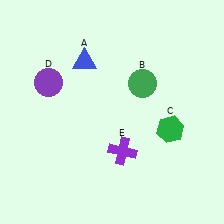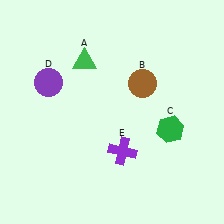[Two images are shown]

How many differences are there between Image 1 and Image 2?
There are 2 differences between the two images.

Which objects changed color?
A changed from blue to green. B changed from green to brown.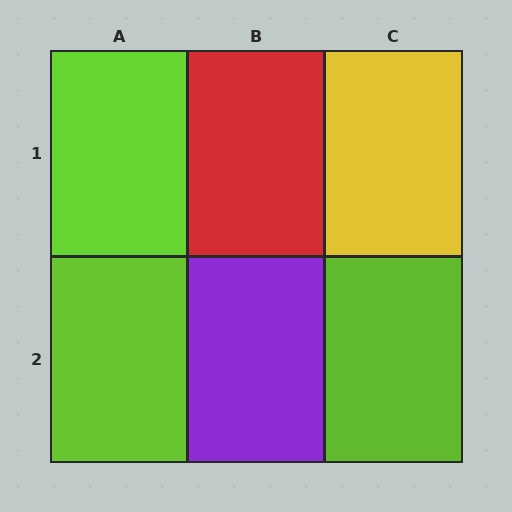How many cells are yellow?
1 cell is yellow.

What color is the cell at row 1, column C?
Yellow.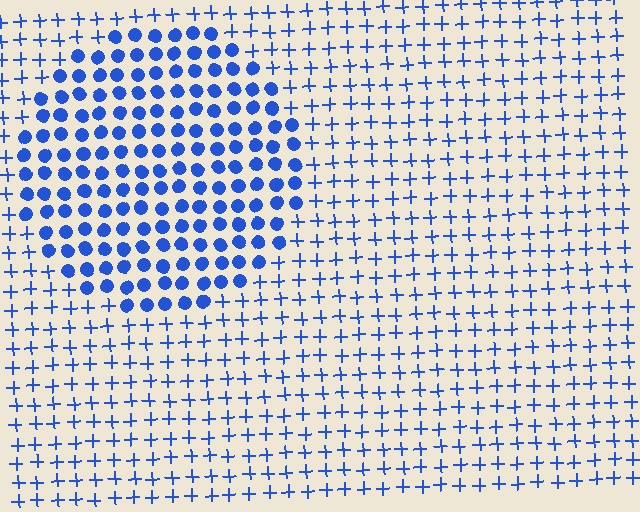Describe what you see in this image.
The image is filled with small blue elements arranged in a uniform grid. A circle-shaped region contains circles, while the surrounding area contains plus signs. The boundary is defined purely by the change in element shape.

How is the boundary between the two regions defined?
The boundary is defined by a change in element shape: circles inside vs. plus signs outside. All elements share the same color and spacing.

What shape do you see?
I see a circle.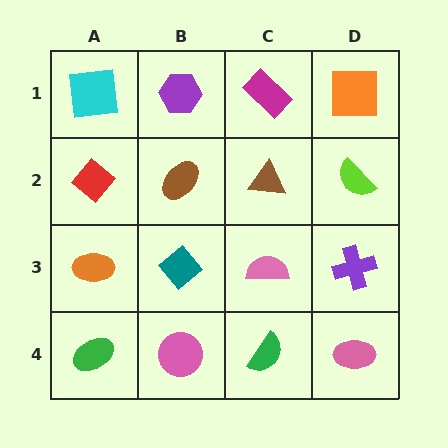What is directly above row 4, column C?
A pink semicircle.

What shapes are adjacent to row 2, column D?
An orange square (row 1, column D), a purple cross (row 3, column D), a brown triangle (row 2, column C).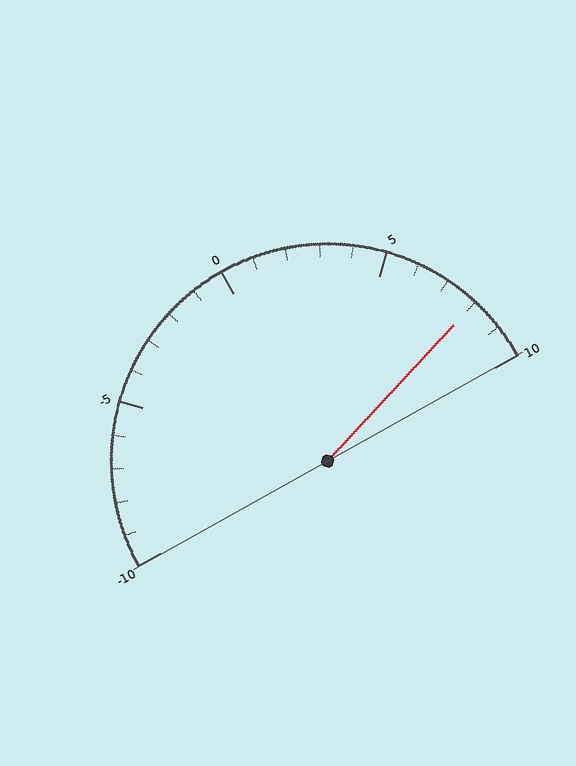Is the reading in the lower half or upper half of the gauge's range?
The reading is in the upper half of the range (-10 to 10).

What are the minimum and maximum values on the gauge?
The gauge ranges from -10 to 10.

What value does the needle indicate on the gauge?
The needle indicates approximately 8.